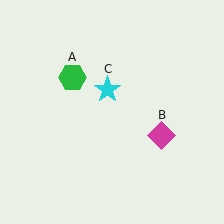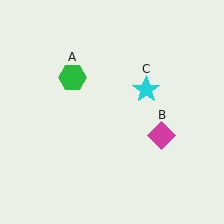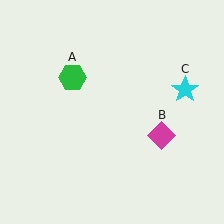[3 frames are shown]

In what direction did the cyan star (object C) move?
The cyan star (object C) moved right.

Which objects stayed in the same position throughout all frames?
Green hexagon (object A) and magenta diamond (object B) remained stationary.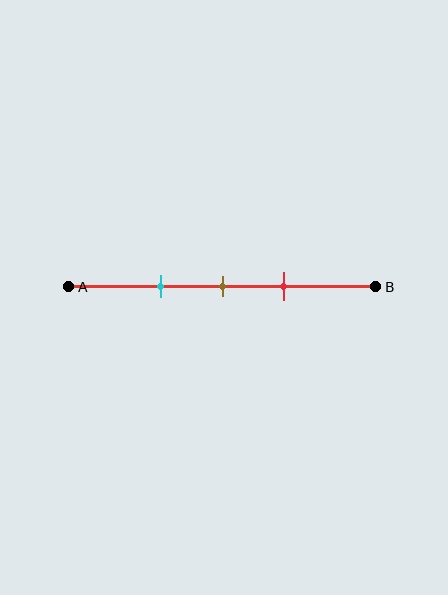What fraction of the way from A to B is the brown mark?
The brown mark is approximately 50% (0.5) of the way from A to B.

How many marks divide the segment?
There are 3 marks dividing the segment.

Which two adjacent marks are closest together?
The brown and red marks are the closest adjacent pair.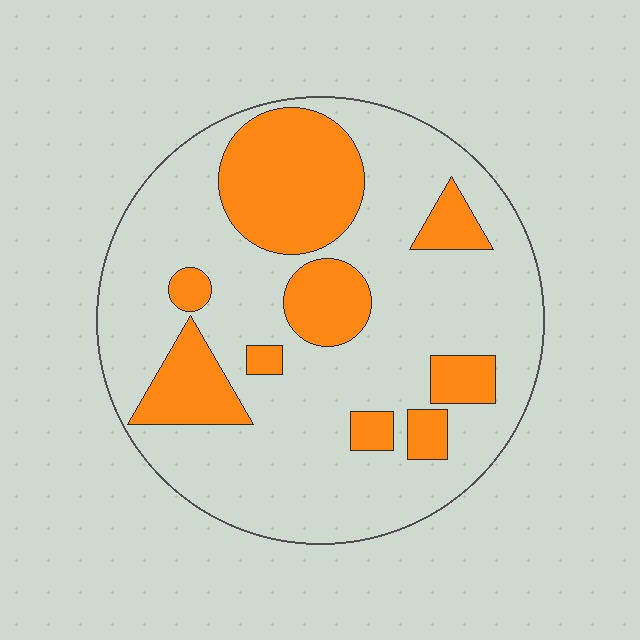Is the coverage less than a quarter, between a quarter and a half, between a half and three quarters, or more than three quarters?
Between a quarter and a half.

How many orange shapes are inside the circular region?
9.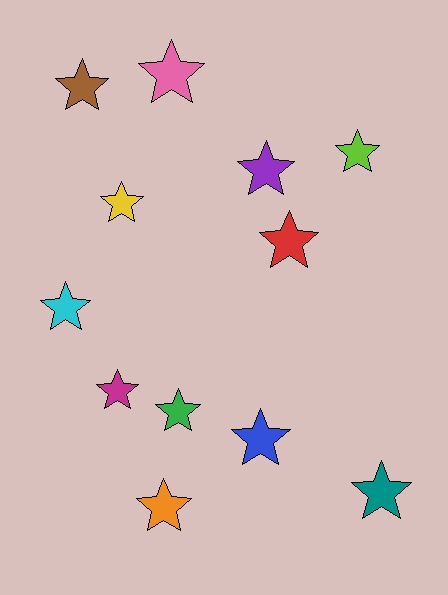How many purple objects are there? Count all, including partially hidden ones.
There is 1 purple object.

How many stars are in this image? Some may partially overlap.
There are 12 stars.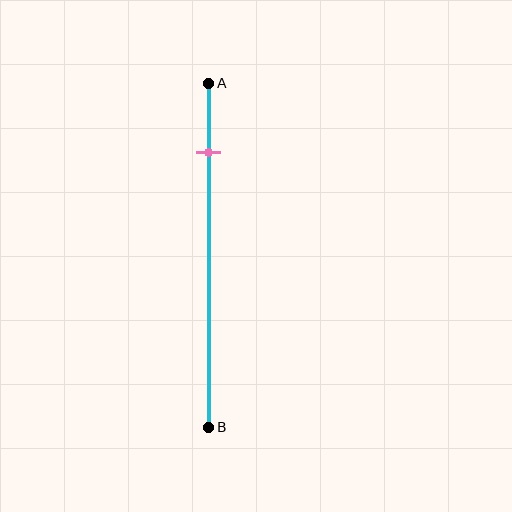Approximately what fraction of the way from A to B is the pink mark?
The pink mark is approximately 20% of the way from A to B.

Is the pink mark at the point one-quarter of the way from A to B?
No, the mark is at about 20% from A, not at the 25% one-quarter point.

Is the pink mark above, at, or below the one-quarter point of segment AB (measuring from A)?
The pink mark is above the one-quarter point of segment AB.